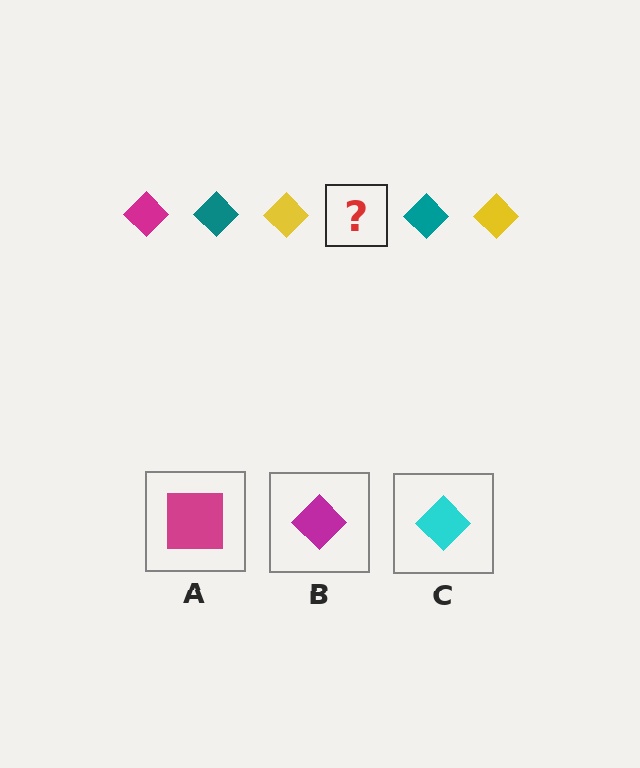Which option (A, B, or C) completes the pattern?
B.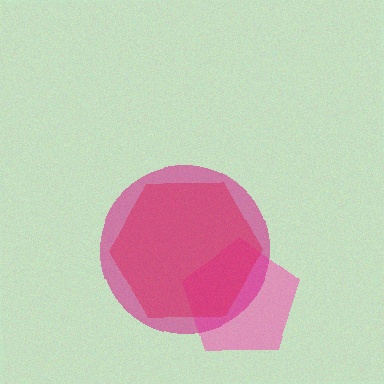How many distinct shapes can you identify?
There are 3 distinct shapes: a pink pentagon, a red hexagon, a magenta circle.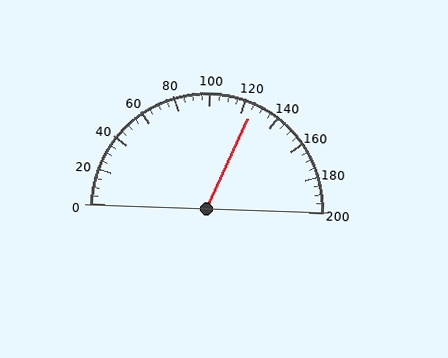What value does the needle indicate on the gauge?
The needle indicates approximately 125.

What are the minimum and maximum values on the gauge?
The gauge ranges from 0 to 200.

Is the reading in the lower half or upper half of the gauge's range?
The reading is in the upper half of the range (0 to 200).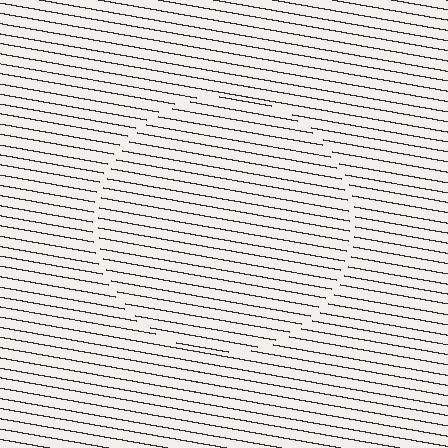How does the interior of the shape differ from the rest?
The interior of the shape contains the same grating, shifted by half a period — the contour is defined by the phase discontinuity where line-ends from the inner and outer gratings abut.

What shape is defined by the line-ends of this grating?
An illusory circle. The interior of the shape contains the same grating, shifted by half a period — the contour is defined by the phase discontinuity where line-ends from the inner and outer gratings abut.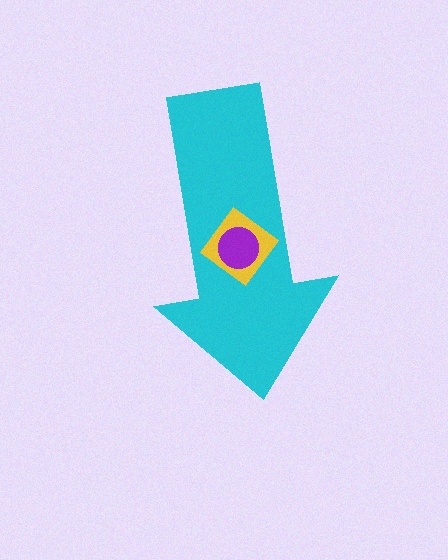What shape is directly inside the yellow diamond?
The purple circle.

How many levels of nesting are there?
3.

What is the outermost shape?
The cyan arrow.